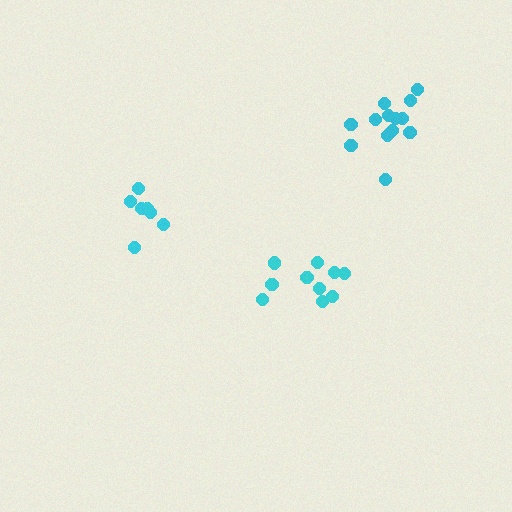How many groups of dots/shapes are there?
There are 3 groups.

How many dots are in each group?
Group 1: 10 dots, Group 2: 7 dots, Group 3: 13 dots (30 total).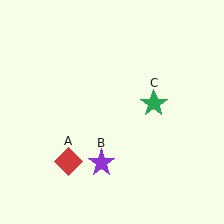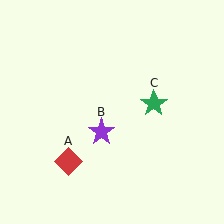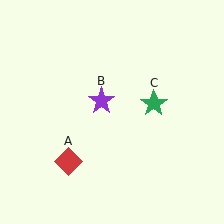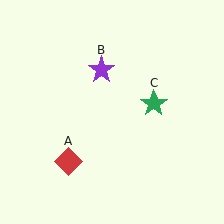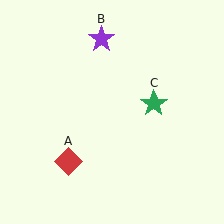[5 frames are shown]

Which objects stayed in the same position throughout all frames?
Red diamond (object A) and green star (object C) remained stationary.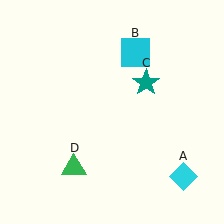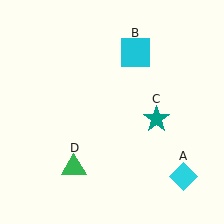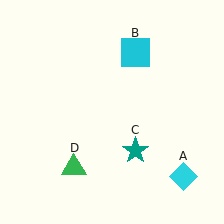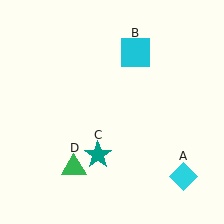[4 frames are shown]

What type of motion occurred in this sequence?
The teal star (object C) rotated clockwise around the center of the scene.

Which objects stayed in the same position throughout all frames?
Cyan diamond (object A) and cyan square (object B) and green triangle (object D) remained stationary.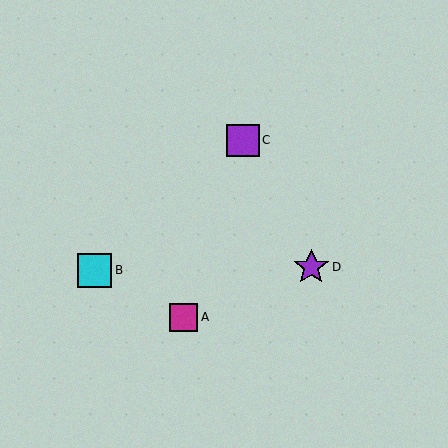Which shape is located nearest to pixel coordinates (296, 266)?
The purple star (labeled D) at (311, 267) is nearest to that location.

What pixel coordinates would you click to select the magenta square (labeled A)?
Click at (184, 317) to select the magenta square A.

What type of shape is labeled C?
Shape C is a purple square.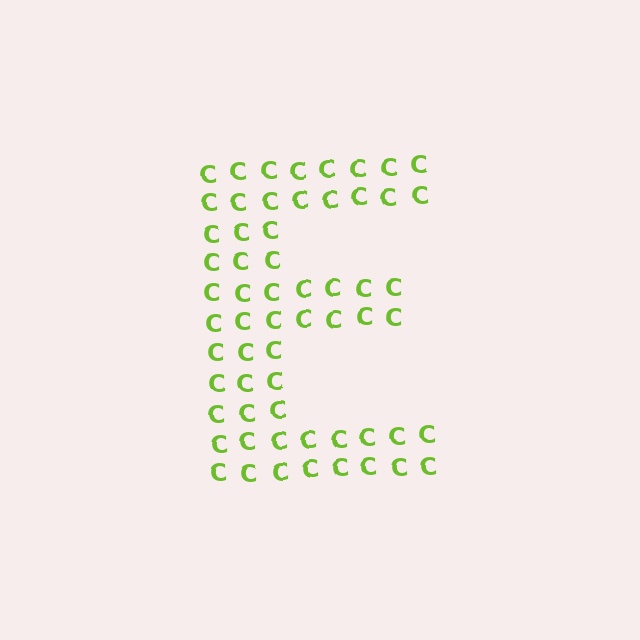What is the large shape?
The large shape is the letter E.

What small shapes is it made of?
It is made of small letter C's.